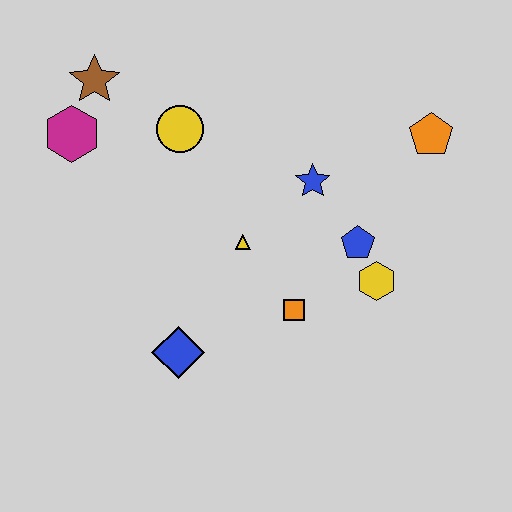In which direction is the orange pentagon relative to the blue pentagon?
The orange pentagon is above the blue pentagon.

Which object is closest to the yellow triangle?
The orange square is closest to the yellow triangle.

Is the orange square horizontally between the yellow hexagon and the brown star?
Yes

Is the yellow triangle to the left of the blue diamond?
No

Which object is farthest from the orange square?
The brown star is farthest from the orange square.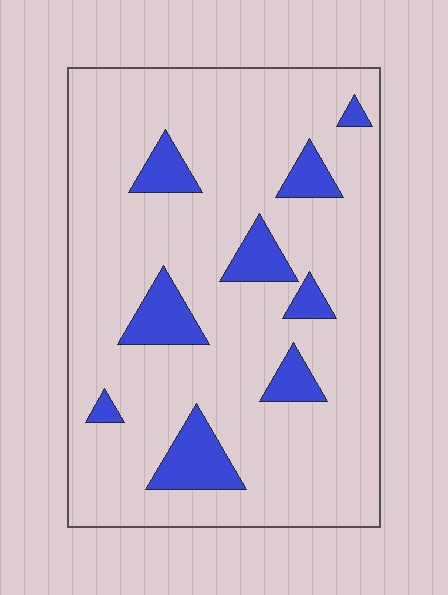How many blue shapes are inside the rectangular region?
9.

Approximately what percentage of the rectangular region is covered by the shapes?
Approximately 15%.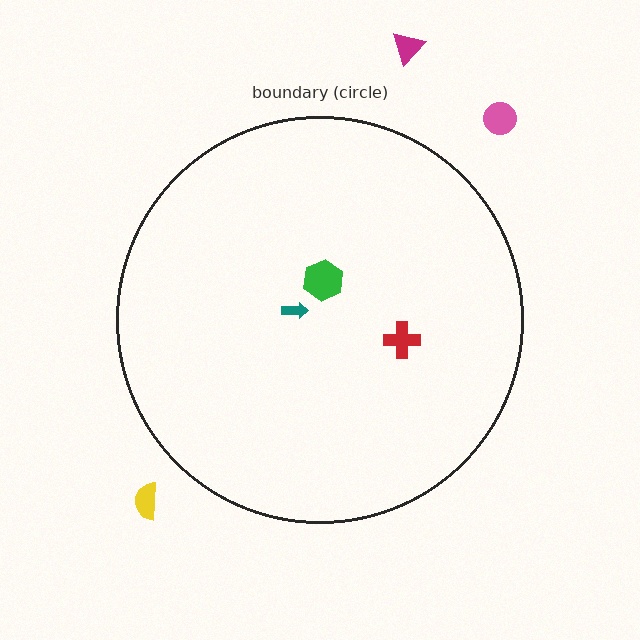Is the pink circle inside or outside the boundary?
Outside.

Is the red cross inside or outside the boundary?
Inside.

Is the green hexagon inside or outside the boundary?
Inside.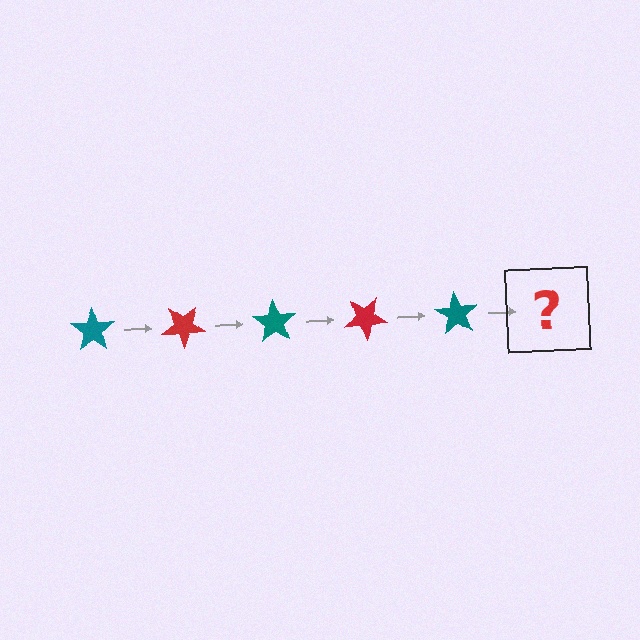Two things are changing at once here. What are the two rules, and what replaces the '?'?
The two rules are that it rotates 35 degrees each step and the color cycles through teal and red. The '?' should be a red star, rotated 175 degrees from the start.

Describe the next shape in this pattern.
It should be a red star, rotated 175 degrees from the start.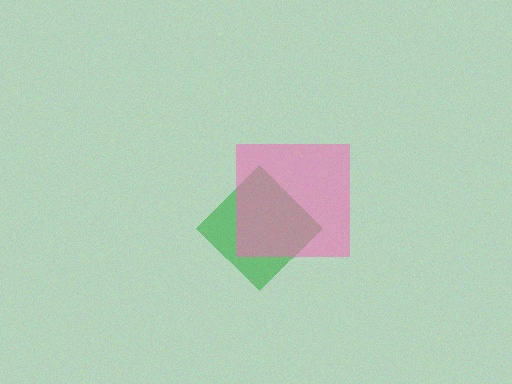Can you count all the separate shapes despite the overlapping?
Yes, there are 2 separate shapes.